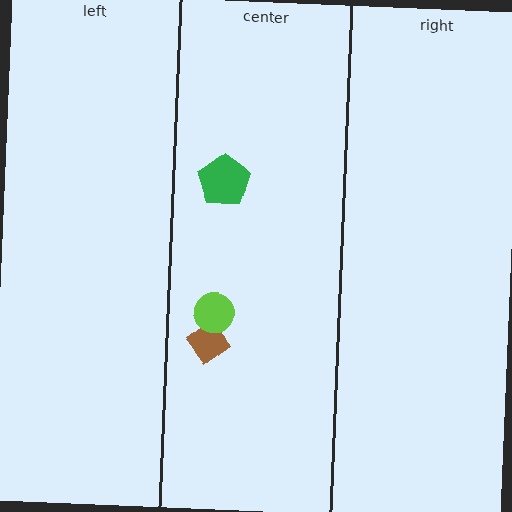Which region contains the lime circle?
The center region.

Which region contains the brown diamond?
The center region.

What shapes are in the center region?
The brown diamond, the green pentagon, the lime circle.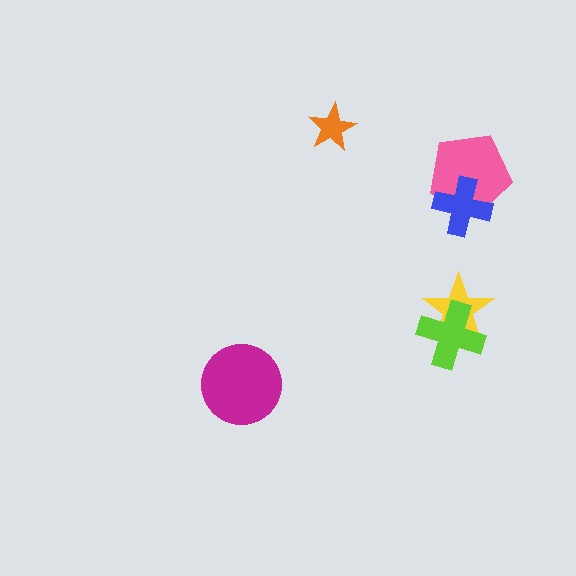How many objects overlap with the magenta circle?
0 objects overlap with the magenta circle.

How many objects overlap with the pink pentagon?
1 object overlaps with the pink pentagon.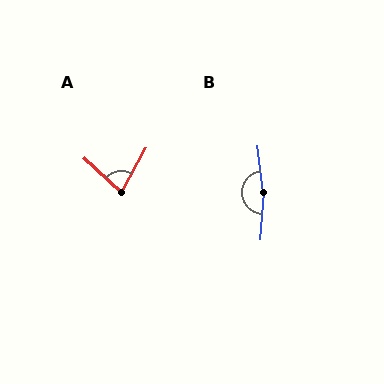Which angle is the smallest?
A, at approximately 76 degrees.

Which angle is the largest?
B, at approximately 169 degrees.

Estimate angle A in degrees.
Approximately 76 degrees.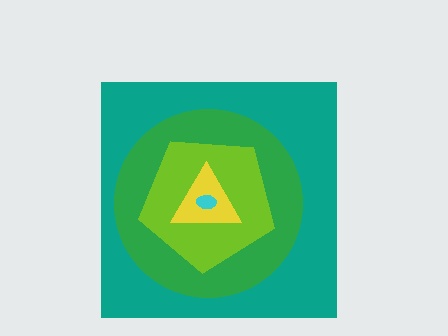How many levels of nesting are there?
5.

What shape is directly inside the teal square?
The green circle.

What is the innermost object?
The cyan ellipse.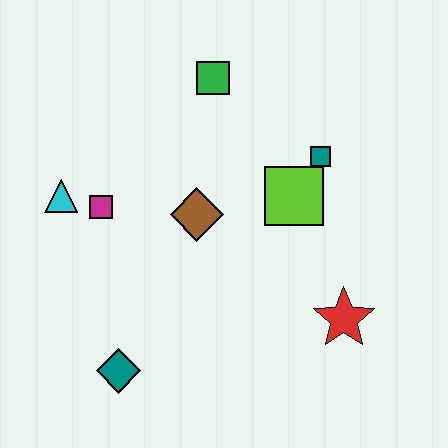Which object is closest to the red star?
The lime square is closest to the red star.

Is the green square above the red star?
Yes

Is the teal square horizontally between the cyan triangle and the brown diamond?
No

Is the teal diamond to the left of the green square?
Yes